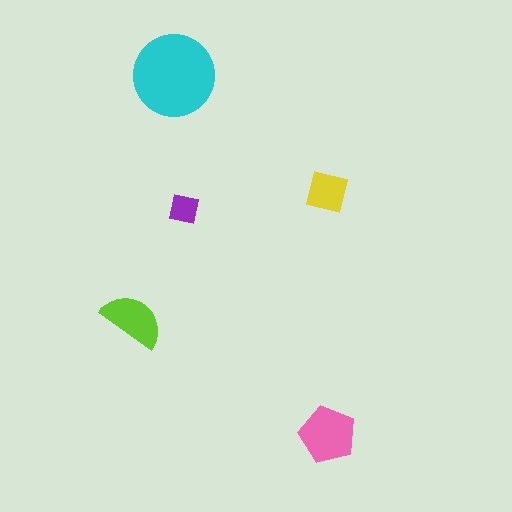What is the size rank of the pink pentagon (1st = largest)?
2nd.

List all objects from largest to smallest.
The cyan circle, the pink pentagon, the lime semicircle, the yellow square, the purple square.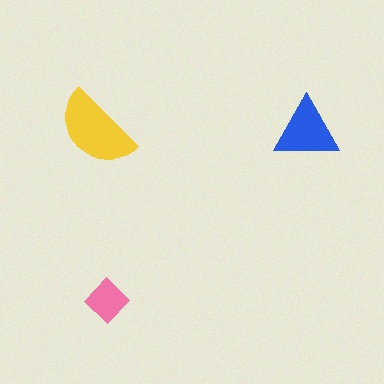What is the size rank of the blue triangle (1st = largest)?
2nd.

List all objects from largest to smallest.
The yellow semicircle, the blue triangle, the pink diamond.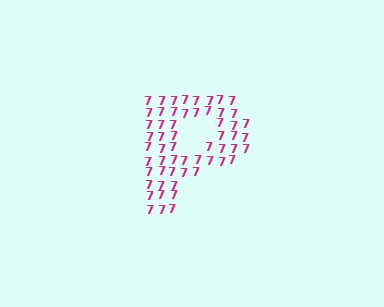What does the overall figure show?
The overall figure shows the letter P.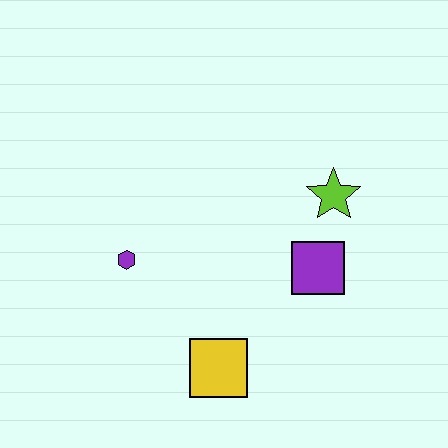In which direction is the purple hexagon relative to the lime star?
The purple hexagon is to the left of the lime star.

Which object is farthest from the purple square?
The purple hexagon is farthest from the purple square.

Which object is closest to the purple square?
The lime star is closest to the purple square.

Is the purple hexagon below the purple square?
No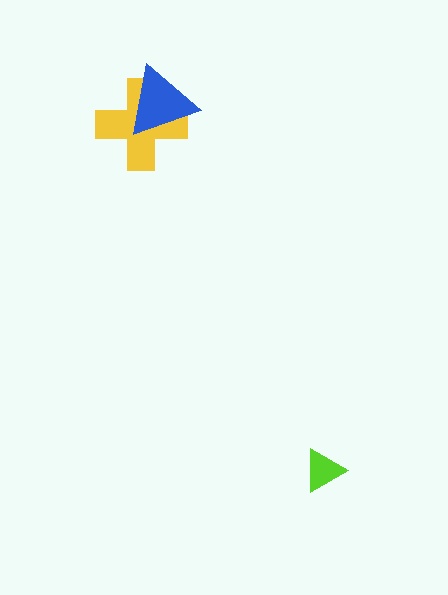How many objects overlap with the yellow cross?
1 object overlaps with the yellow cross.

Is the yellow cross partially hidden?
Yes, it is partially covered by another shape.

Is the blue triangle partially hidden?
No, no other shape covers it.